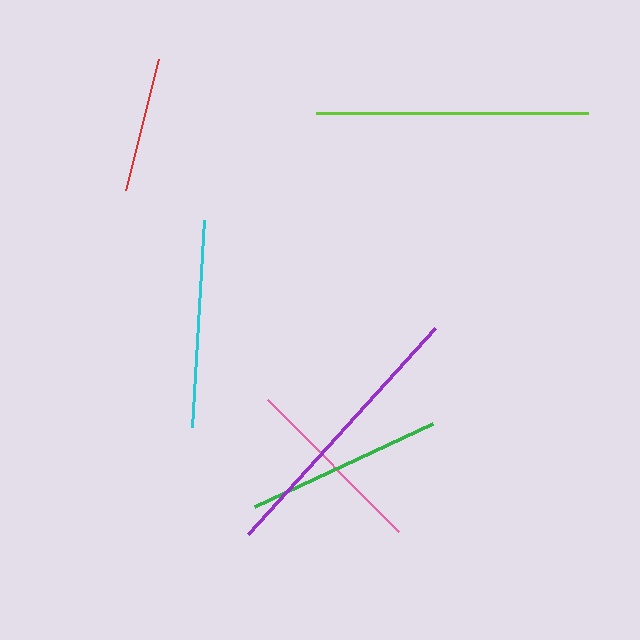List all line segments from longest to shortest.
From longest to shortest: purple, lime, cyan, green, pink, red.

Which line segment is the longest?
The purple line is the longest at approximately 278 pixels.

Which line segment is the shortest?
The red line is the shortest at approximately 134 pixels.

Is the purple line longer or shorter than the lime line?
The purple line is longer than the lime line.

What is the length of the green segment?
The green segment is approximately 197 pixels long.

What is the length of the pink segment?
The pink segment is approximately 187 pixels long.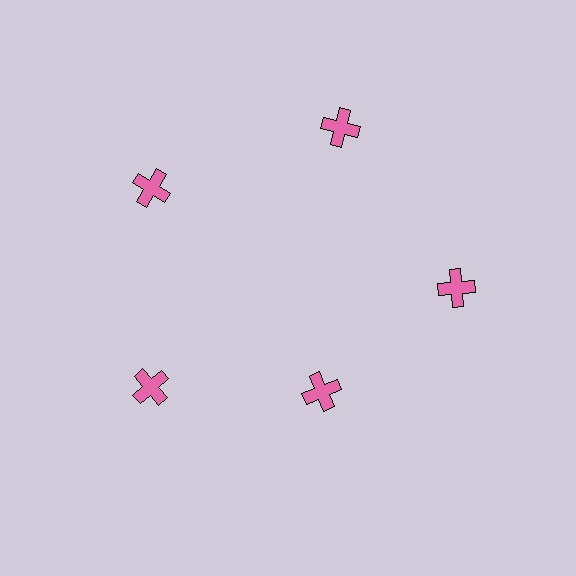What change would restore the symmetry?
The symmetry would be restored by moving it outward, back onto the ring so that all 5 crosses sit at equal angles and equal distance from the center.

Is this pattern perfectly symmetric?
No. The 5 pink crosses are arranged in a ring, but one element near the 5 o'clock position is pulled inward toward the center, breaking the 5-fold rotational symmetry.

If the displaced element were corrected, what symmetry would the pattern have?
It would have 5-fold rotational symmetry — the pattern would map onto itself every 72 degrees.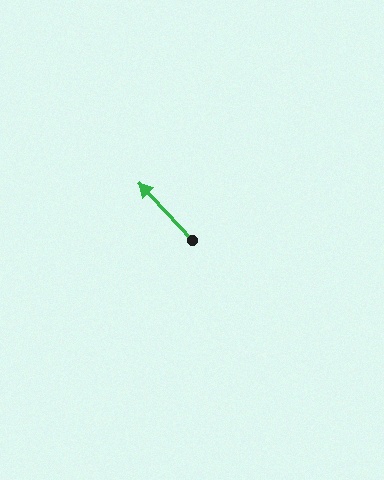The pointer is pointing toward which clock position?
Roughly 11 o'clock.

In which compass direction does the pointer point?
Northwest.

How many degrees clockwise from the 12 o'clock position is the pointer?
Approximately 317 degrees.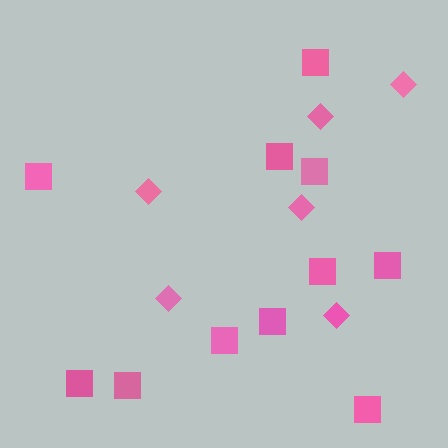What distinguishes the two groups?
There are 2 groups: one group of diamonds (6) and one group of squares (11).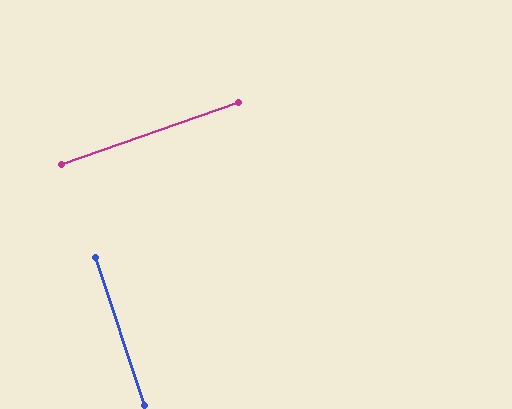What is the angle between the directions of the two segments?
Approximately 89 degrees.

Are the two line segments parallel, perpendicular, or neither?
Perpendicular — they meet at approximately 89°.